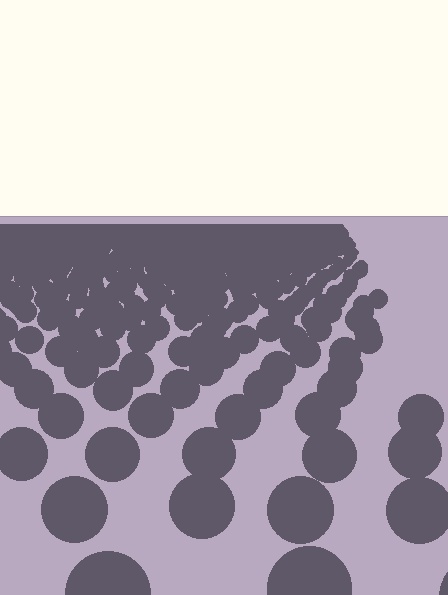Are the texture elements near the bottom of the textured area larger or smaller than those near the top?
Larger. Near the bottom, elements are closer to the viewer and appear at a bigger on-screen size.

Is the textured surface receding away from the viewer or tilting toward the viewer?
The surface is receding away from the viewer. Texture elements get smaller and denser toward the top.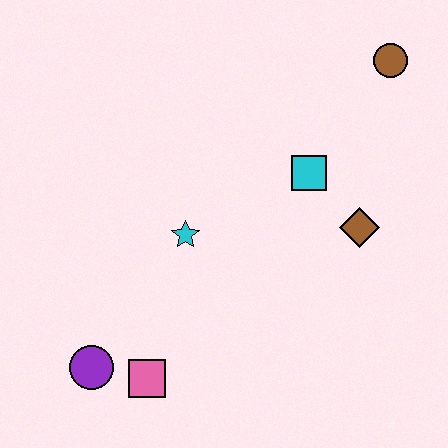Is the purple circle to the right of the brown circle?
No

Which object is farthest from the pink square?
The brown circle is farthest from the pink square.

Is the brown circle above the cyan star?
Yes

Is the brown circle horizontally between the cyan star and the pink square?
No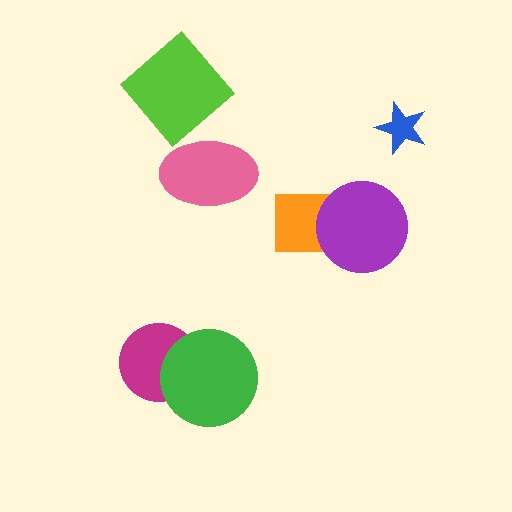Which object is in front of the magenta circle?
The green circle is in front of the magenta circle.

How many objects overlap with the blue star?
0 objects overlap with the blue star.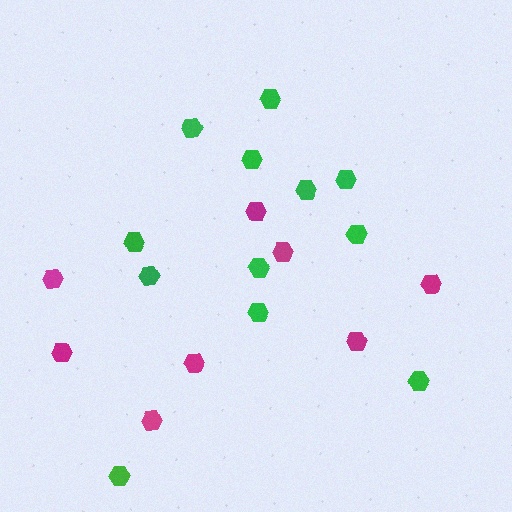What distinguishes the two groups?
There are 2 groups: one group of magenta hexagons (8) and one group of green hexagons (12).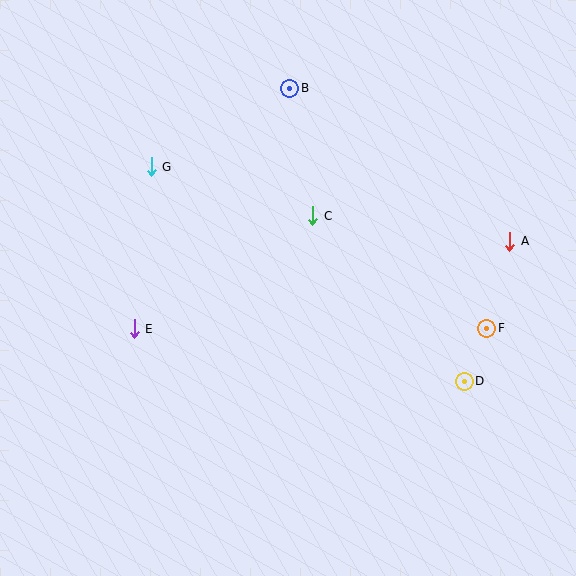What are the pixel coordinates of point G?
Point G is at (151, 167).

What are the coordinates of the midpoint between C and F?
The midpoint between C and F is at (400, 272).